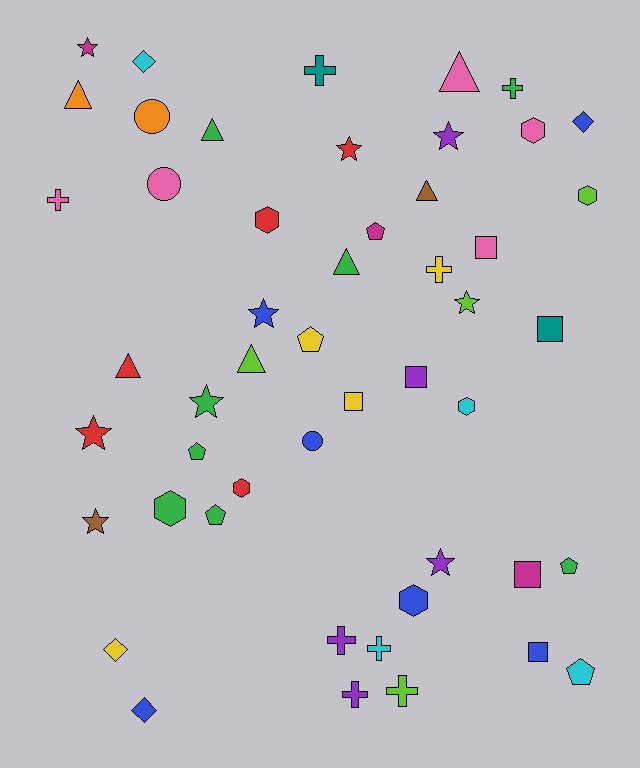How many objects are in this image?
There are 50 objects.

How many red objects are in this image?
There are 5 red objects.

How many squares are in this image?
There are 6 squares.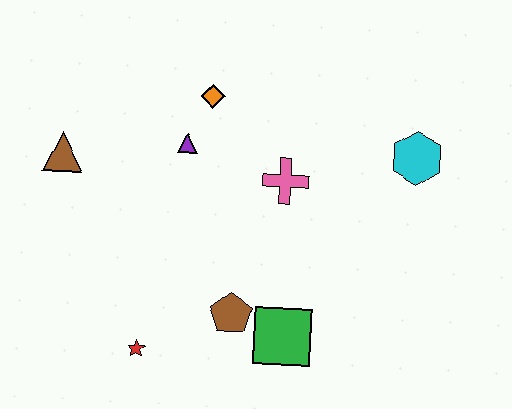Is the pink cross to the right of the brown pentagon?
Yes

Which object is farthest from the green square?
The brown triangle is farthest from the green square.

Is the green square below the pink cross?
Yes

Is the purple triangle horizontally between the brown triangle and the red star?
No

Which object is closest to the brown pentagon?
The green square is closest to the brown pentagon.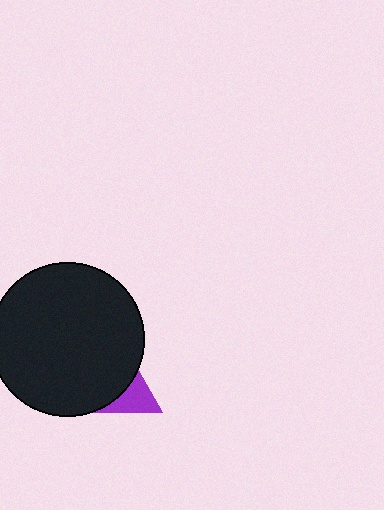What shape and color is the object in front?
The object in front is a black circle.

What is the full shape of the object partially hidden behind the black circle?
The partially hidden object is a purple triangle.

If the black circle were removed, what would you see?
You would see the complete purple triangle.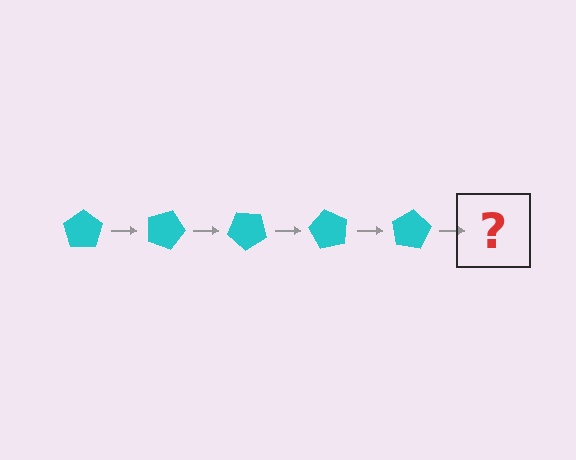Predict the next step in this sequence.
The next step is a cyan pentagon rotated 100 degrees.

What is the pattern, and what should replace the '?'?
The pattern is that the pentagon rotates 20 degrees each step. The '?' should be a cyan pentagon rotated 100 degrees.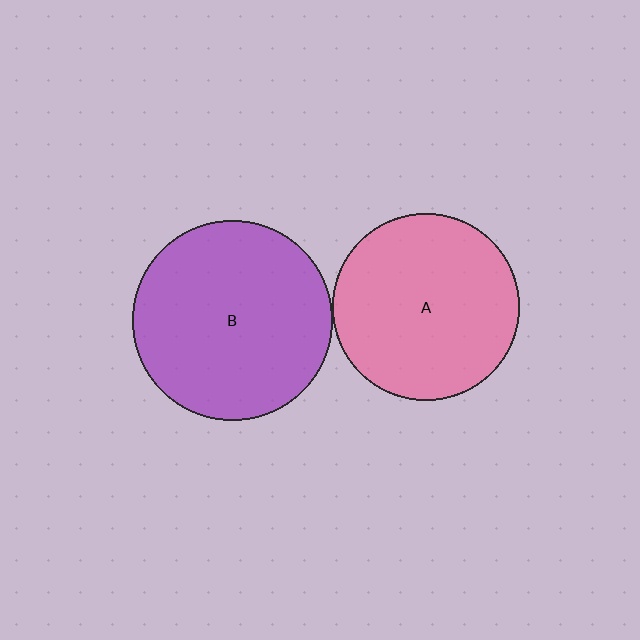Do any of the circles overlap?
No, none of the circles overlap.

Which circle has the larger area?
Circle B (purple).